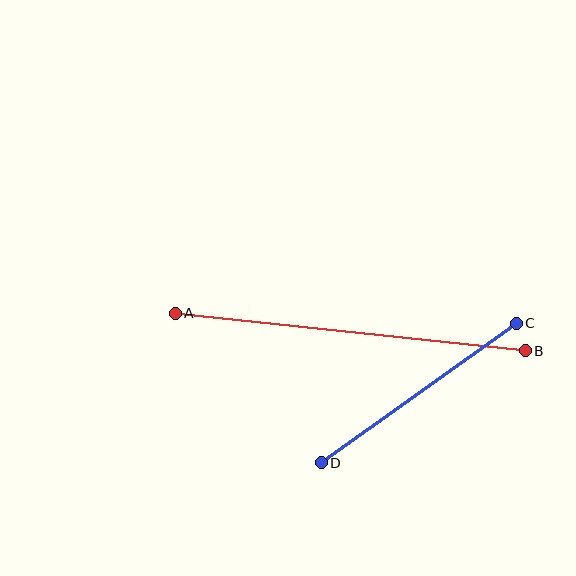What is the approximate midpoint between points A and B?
The midpoint is at approximately (350, 332) pixels.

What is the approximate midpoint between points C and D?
The midpoint is at approximately (419, 393) pixels.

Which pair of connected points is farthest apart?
Points A and B are farthest apart.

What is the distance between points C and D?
The distance is approximately 240 pixels.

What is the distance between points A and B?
The distance is approximately 352 pixels.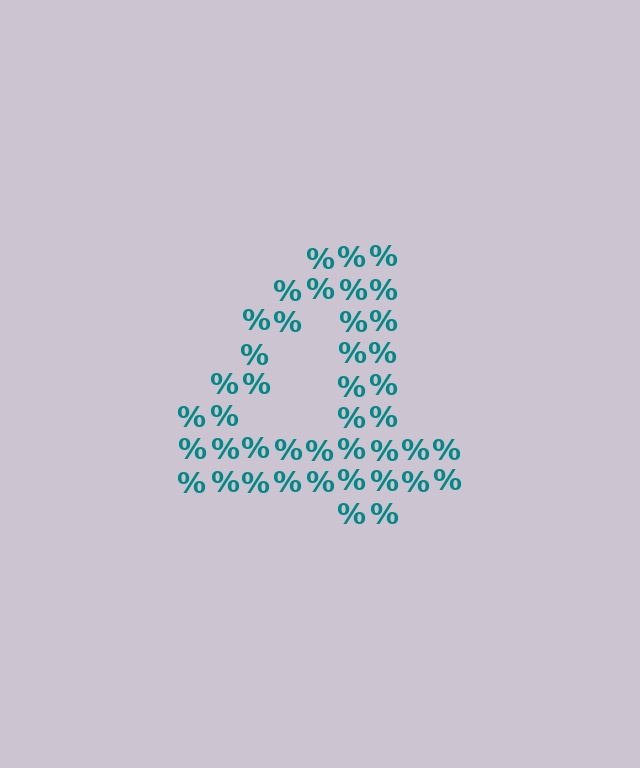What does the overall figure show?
The overall figure shows the digit 4.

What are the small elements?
The small elements are percent signs.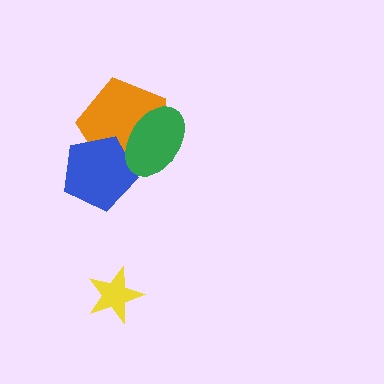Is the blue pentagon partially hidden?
Yes, it is partially covered by another shape.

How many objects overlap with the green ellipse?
2 objects overlap with the green ellipse.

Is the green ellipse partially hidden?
No, no other shape covers it.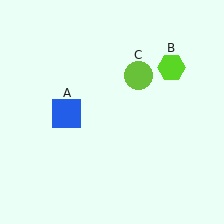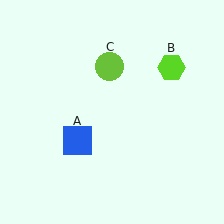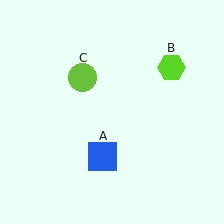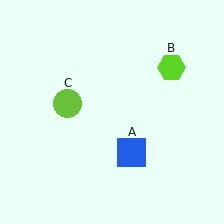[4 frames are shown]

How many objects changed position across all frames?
2 objects changed position: blue square (object A), lime circle (object C).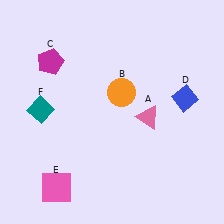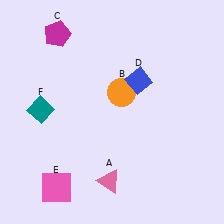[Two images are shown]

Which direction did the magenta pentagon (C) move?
The magenta pentagon (C) moved up.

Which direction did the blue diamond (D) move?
The blue diamond (D) moved left.